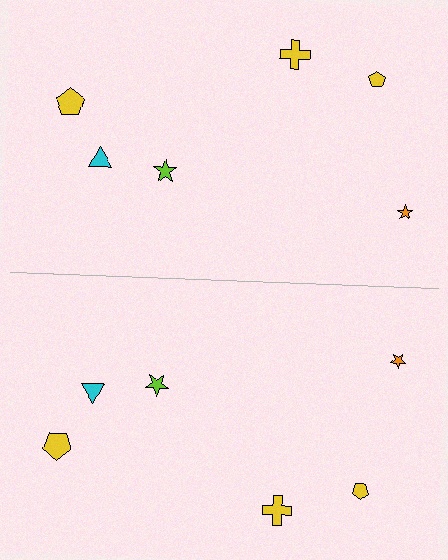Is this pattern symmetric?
Yes, this pattern has bilateral (reflection) symmetry.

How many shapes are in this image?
There are 12 shapes in this image.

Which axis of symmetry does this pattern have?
The pattern has a horizontal axis of symmetry running through the center of the image.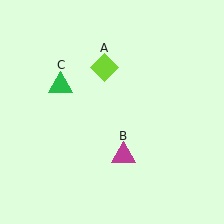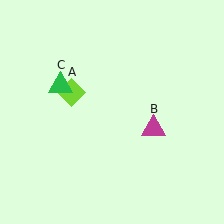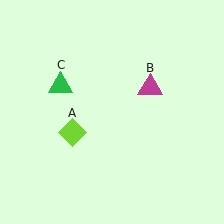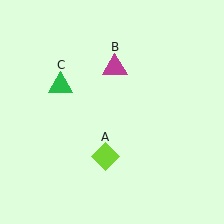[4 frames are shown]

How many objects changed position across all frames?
2 objects changed position: lime diamond (object A), magenta triangle (object B).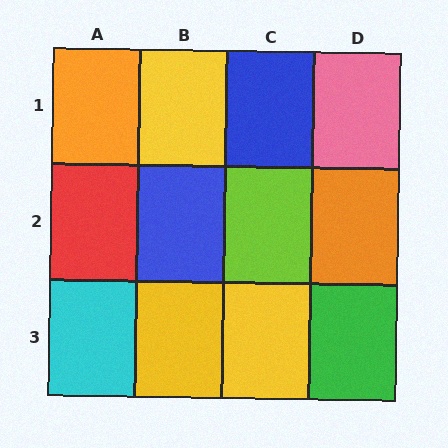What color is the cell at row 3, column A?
Cyan.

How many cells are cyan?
1 cell is cyan.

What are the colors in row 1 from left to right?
Orange, yellow, blue, pink.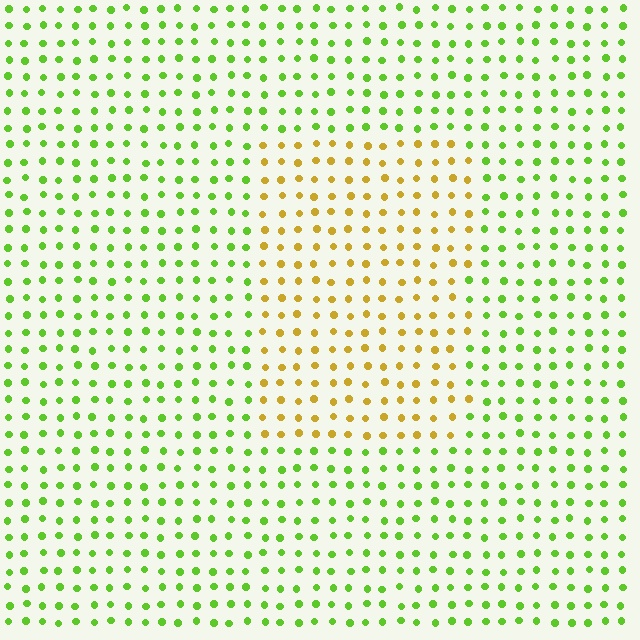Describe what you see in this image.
The image is filled with small lime elements in a uniform arrangement. A rectangle-shaped region is visible where the elements are tinted to a slightly different hue, forming a subtle color boundary.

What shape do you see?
I see a rectangle.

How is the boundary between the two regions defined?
The boundary is defined purely by a slight shift in hue (about 53 degrees). Spacing, size, and orientation are identical on both sides.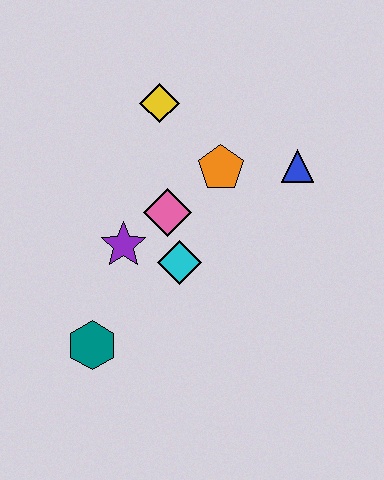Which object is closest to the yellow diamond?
The orange pentagon is closest to the yellow diamond.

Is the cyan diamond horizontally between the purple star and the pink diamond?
No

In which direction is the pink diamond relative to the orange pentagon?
The pink diamond is to the left of the orange pentagon.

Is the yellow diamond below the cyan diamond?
No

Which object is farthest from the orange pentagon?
The teal hexagon is farthest from the orange pentagon.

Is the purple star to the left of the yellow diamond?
Yes